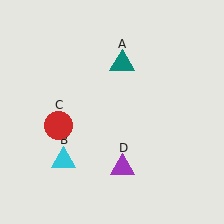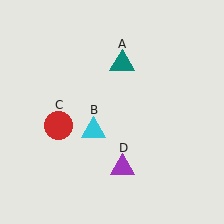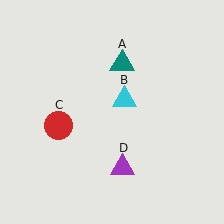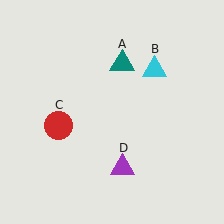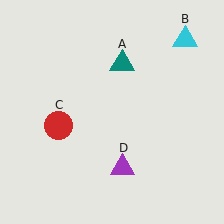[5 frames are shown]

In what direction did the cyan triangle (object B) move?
The cyan triangle (object B) moved up and to the right.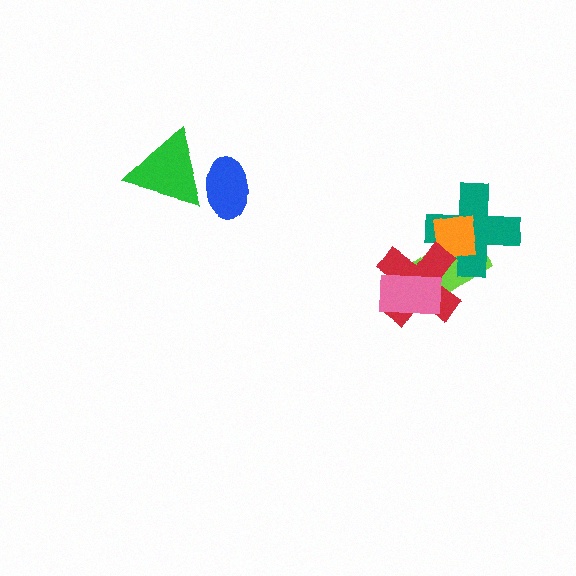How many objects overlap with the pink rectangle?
2 objects overlap with the pink rectangle.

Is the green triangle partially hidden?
Yes, it is partially covered by another shape.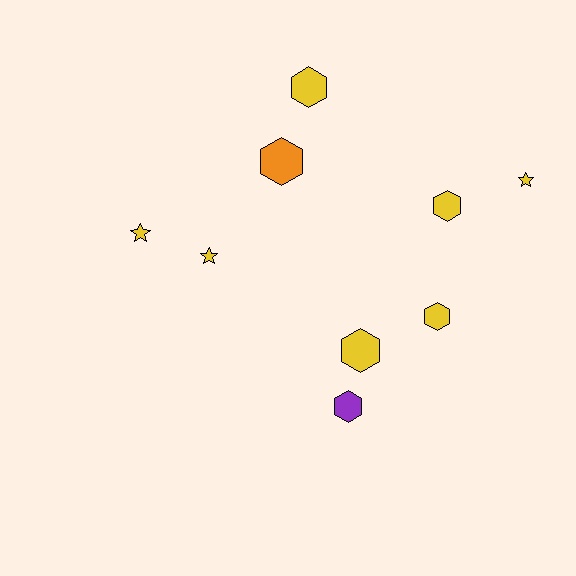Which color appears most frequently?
Yellow, with 7 objects.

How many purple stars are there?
There are no purple stars.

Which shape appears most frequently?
Hexagon, with 6 objects.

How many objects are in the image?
There are 9 objects.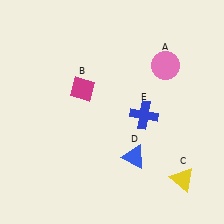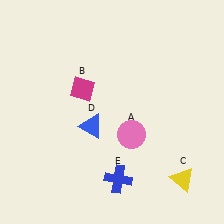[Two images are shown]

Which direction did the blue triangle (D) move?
The blue triangle (D) moved left.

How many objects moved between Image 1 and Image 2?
3 objects moved between the two images.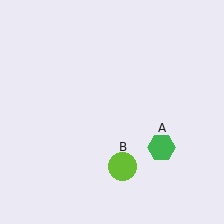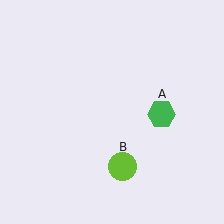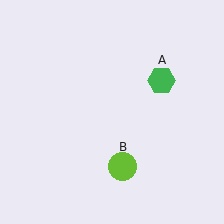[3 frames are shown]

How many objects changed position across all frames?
1 object changed position: green hexagon (object A).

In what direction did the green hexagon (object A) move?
The green hexagon (object A) moved up.